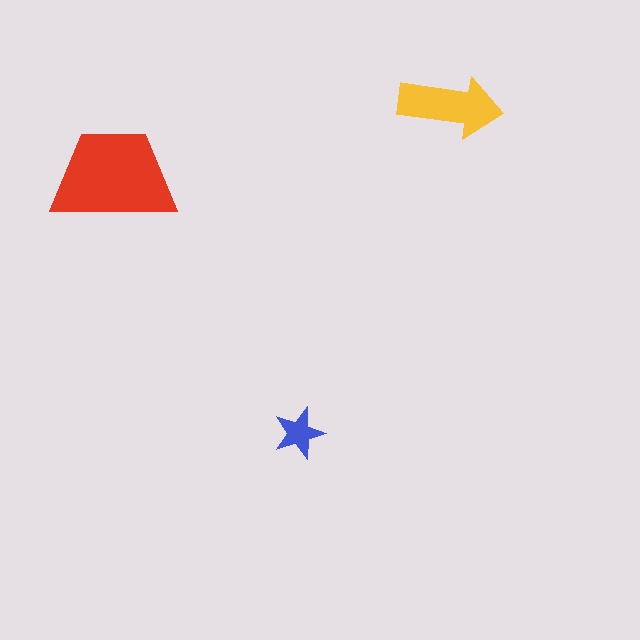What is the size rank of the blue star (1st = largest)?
3rd.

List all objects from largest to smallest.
The red trapezoid, the yellow arrow, the blue star.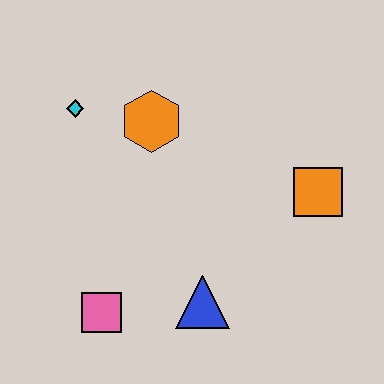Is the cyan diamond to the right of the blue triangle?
No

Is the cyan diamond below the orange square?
No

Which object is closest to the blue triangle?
The pink square is closest to the blue triangle.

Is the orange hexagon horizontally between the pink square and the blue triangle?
Yes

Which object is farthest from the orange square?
The cyan diamond is farthest from the orange square.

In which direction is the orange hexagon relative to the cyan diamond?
The orange hexagon is to the right of the cyan diamond.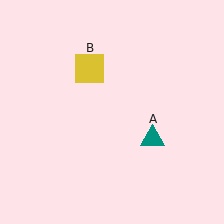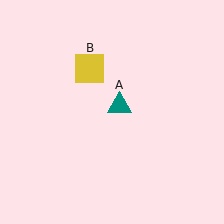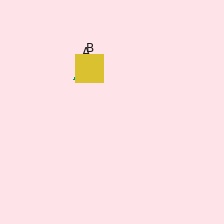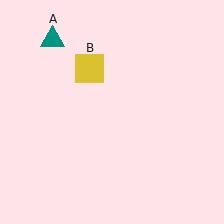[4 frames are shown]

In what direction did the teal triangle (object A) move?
The teal triangle (object A) moved up and to the left.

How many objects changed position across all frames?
1 object changed position: teal triangle (object A).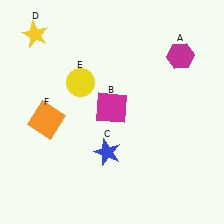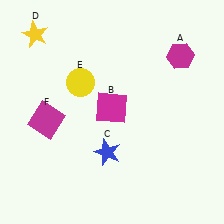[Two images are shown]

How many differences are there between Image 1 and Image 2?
There is 1 difference between the two images.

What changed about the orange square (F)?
In Image 1, F is orange. In Image 2, it changed to magenta.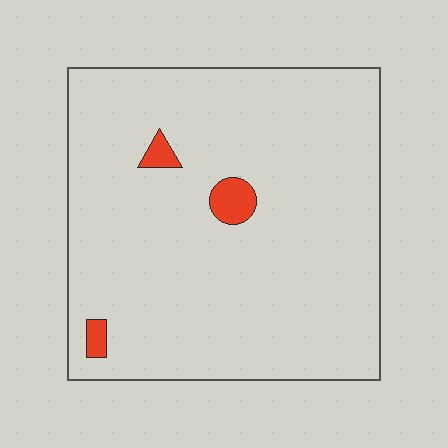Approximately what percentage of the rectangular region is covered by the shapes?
Approximately 5%.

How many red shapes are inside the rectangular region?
3.